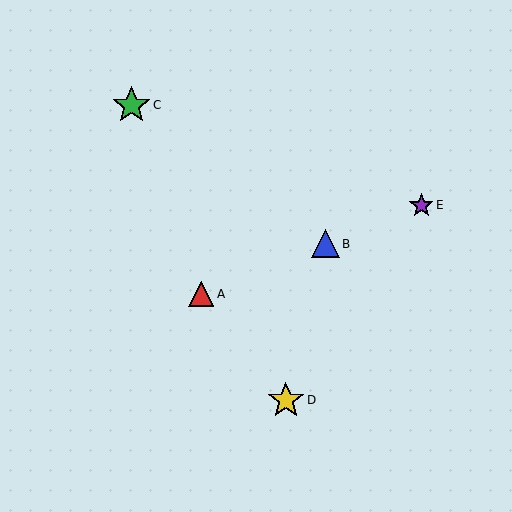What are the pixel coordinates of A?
Object A is at (201, 294).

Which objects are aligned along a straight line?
Objects A, B, E are aligned along a straight line.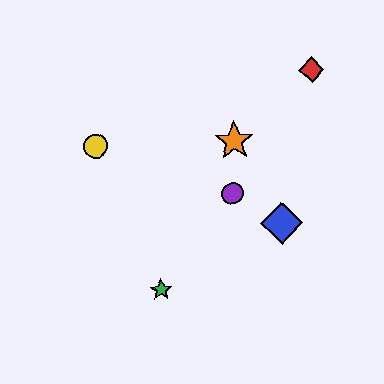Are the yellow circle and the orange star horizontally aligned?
Yes, both are at y≈146.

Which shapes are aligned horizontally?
The yellow circle, the orange star are aligned horizontally.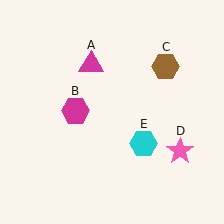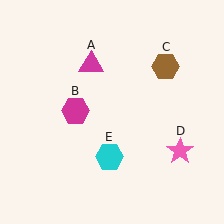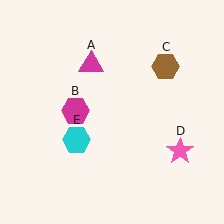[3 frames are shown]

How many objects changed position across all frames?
1 object changed position: cyan hexagon (object E).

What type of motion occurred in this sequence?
The cyan hexagon (object E) rotated clockwise around the center of the scene.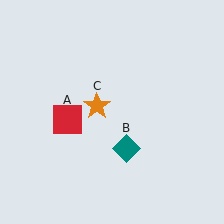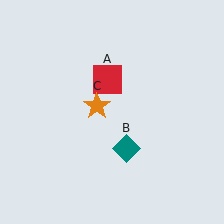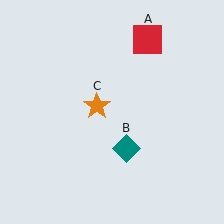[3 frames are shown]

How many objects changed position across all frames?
1 object changed position: red square (object A).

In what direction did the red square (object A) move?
The red square (object A) moved up and to the right.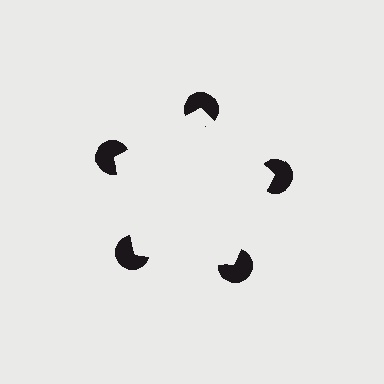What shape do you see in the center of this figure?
An illusory pentagon — its edges are inferred from the aligned wedge cuts in the pac-man discs, not physically drawn.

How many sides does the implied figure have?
5 sides.